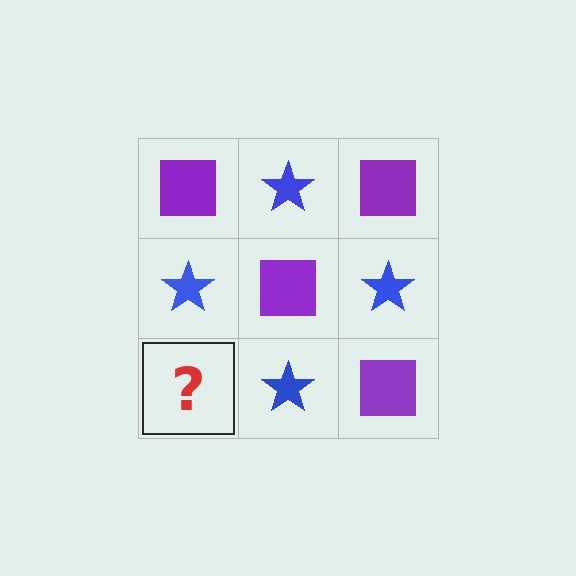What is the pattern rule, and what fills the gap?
The rule is that it alternates purple square and blue star in a checkerboard pattern. The gap should be filled with a purple square.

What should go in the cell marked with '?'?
The missing cell should contain a purple square.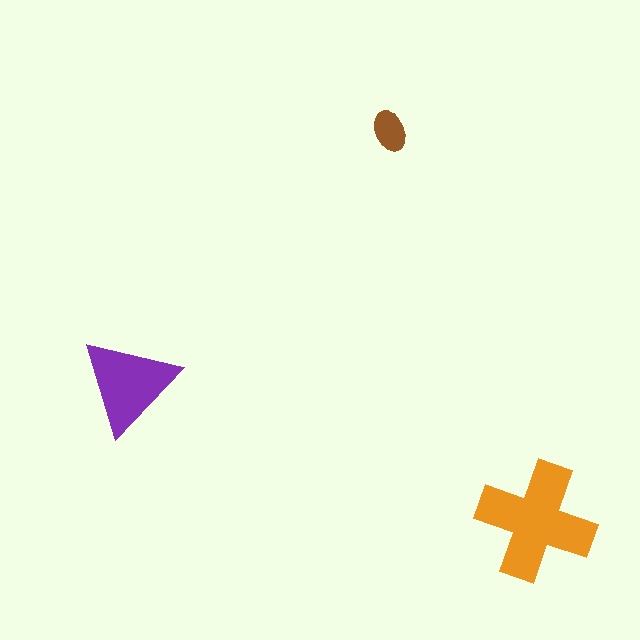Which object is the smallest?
The brown ellipse.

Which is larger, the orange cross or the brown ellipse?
The orange cross.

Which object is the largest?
The orange cross.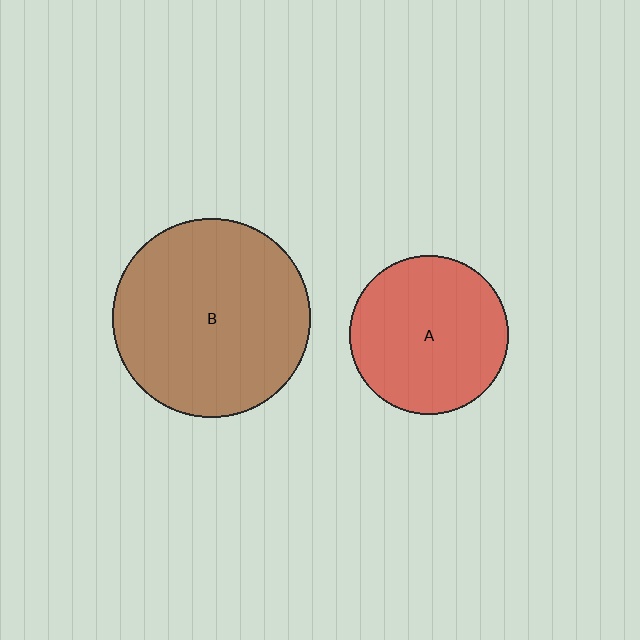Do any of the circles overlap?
No, none of the circles overlap.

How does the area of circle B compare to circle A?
Approximately 1.6 times.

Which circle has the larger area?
Circle B (brown).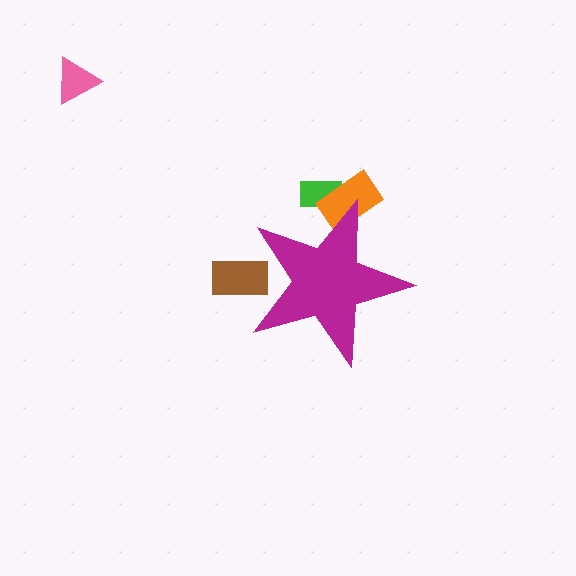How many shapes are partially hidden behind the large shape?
3 shapes are partially hidden.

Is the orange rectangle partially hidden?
Yes, the orange rectangle is partially hidden behind the magenta star.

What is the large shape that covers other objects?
A magenta star.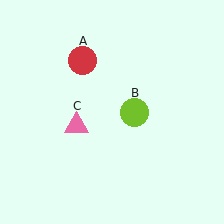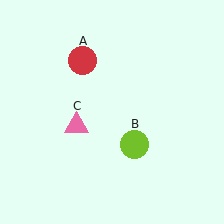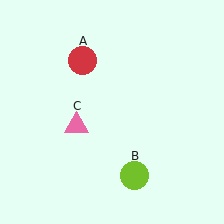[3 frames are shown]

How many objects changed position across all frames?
1 object changed position: lime circle (object B).